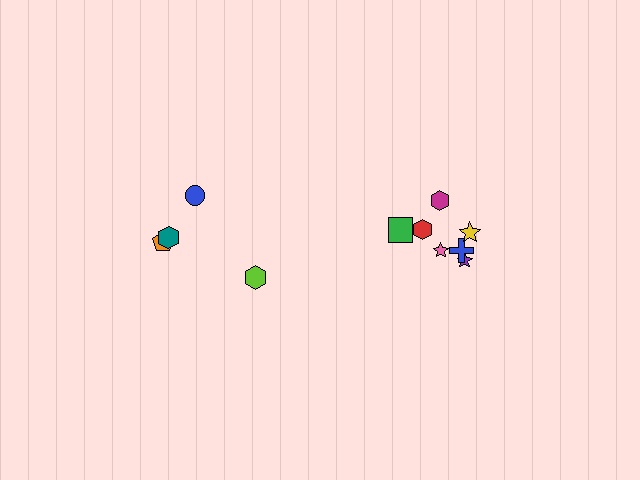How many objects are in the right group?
There are 7 objects.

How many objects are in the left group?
There are 4 objects.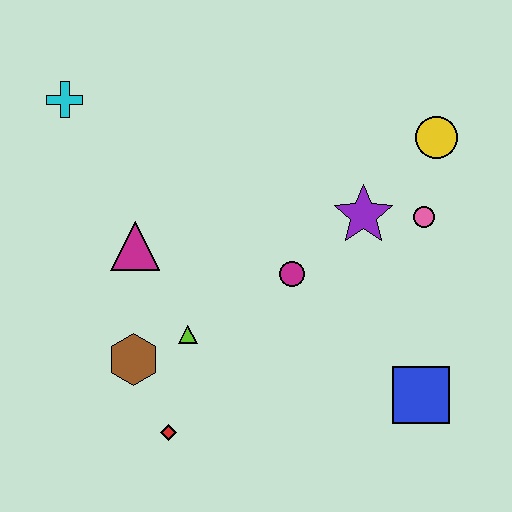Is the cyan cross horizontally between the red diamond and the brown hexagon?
No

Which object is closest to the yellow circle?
The pink circle is closest to the yellow circle.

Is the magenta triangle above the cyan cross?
No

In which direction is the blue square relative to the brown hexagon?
The blue square is to the right of the brown hexagon.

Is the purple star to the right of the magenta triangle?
Yes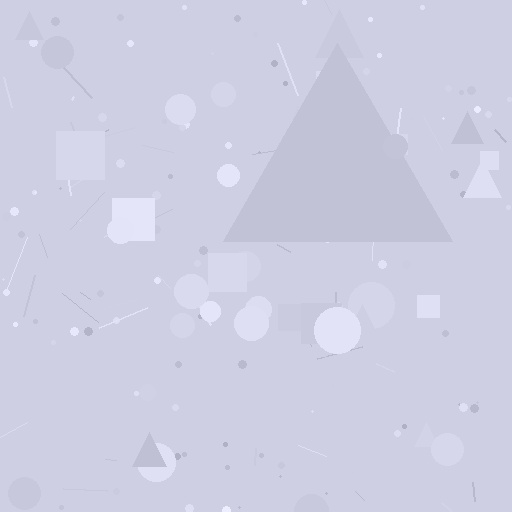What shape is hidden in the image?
A triangle is hidden in the image.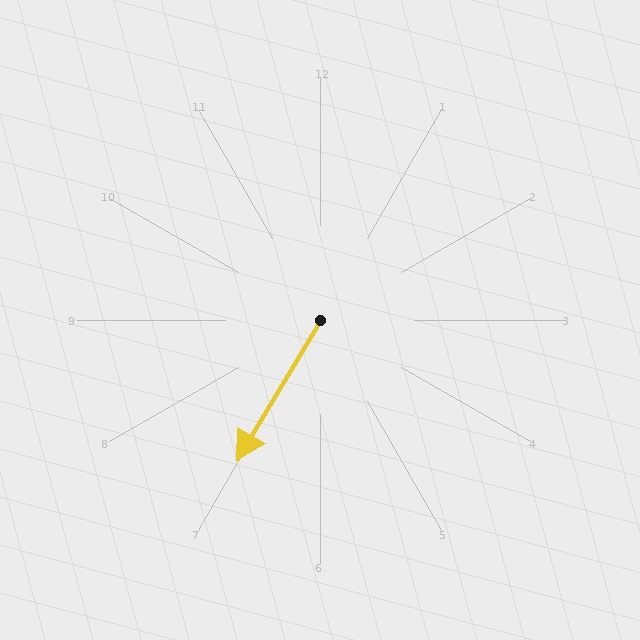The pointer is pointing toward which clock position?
Roughly 7 o'clock.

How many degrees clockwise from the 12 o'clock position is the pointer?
Approximately 211 degrees.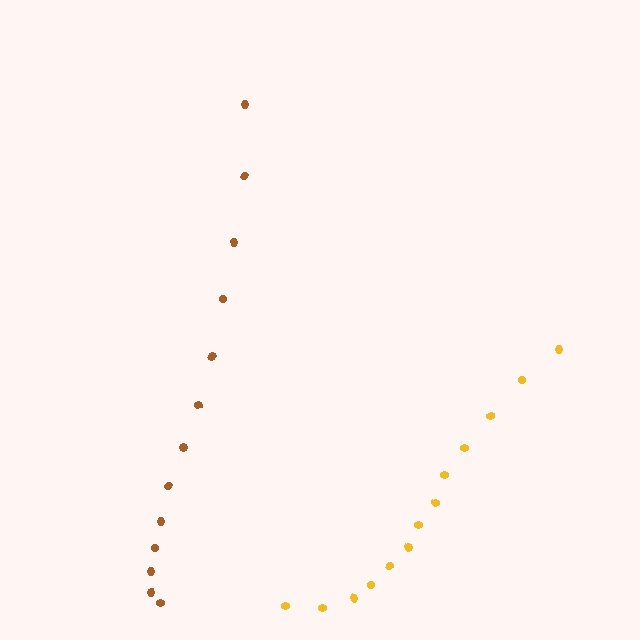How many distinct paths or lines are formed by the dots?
There are 2 distinct paths.